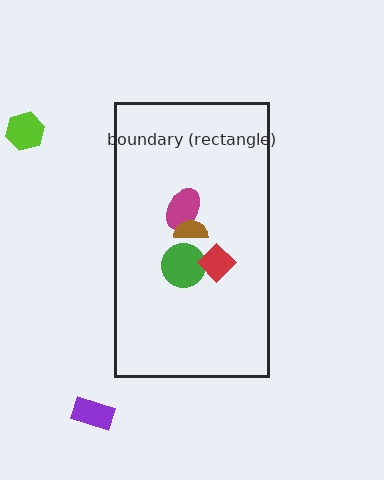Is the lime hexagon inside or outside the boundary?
Outside.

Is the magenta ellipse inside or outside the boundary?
Inside.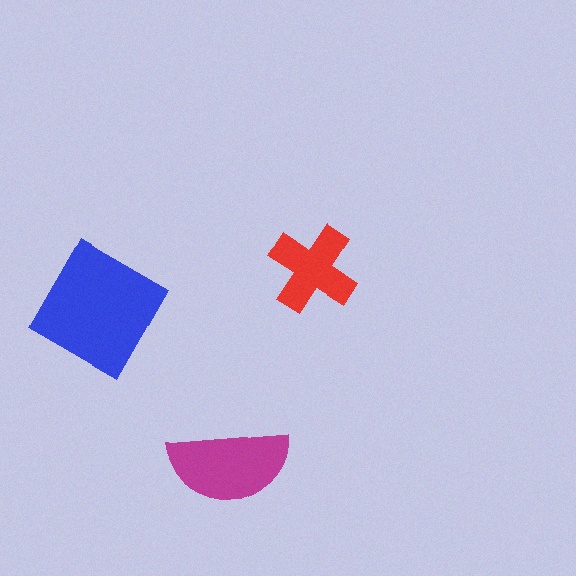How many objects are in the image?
There are 3 objects in the image.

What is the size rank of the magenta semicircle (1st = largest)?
2nd.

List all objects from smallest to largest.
The red cross, the magenta semicircle, the blue square.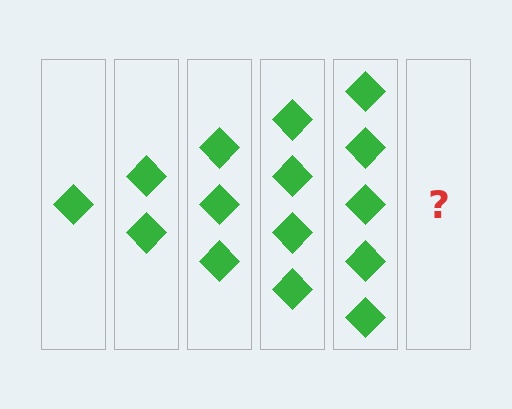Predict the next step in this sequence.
The next step is 6 diamonds.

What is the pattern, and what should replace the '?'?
The pattern is that each step adds one more diamond. The '?' should be 6 diamonds.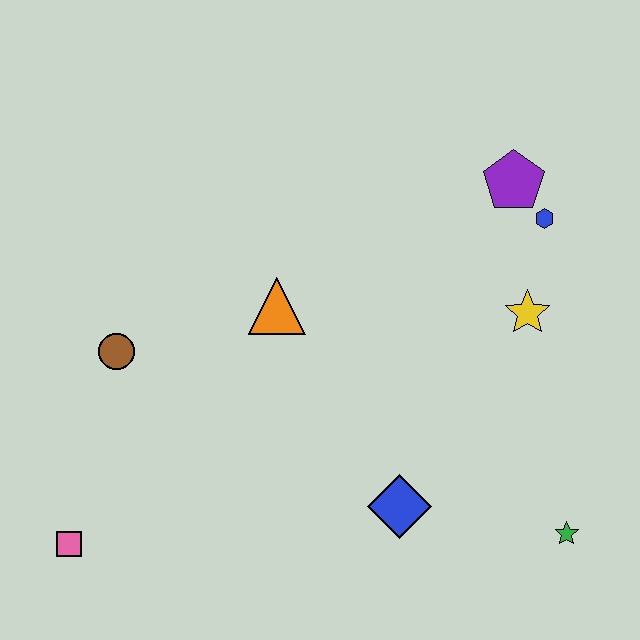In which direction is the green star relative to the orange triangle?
The green star is to the right of the orange triangle.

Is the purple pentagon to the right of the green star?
No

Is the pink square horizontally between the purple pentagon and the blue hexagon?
No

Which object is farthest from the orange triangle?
The green star is farthest from the orange triangle.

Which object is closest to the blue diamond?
The green star is closest to the blue diamond.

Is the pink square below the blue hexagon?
Yes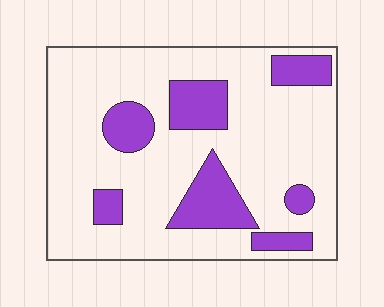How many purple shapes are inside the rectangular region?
7.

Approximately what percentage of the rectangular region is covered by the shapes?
Approximately 20%.